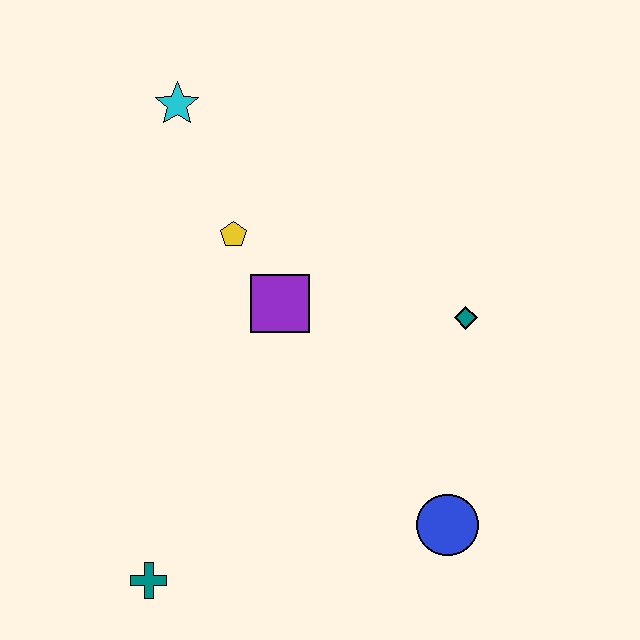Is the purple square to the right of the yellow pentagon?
Yes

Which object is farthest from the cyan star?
The blue circle is farthest from the cyan star.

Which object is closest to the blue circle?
The teal diamond is closest to the blue circle.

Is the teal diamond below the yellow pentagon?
Yes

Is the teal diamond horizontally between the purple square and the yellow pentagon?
No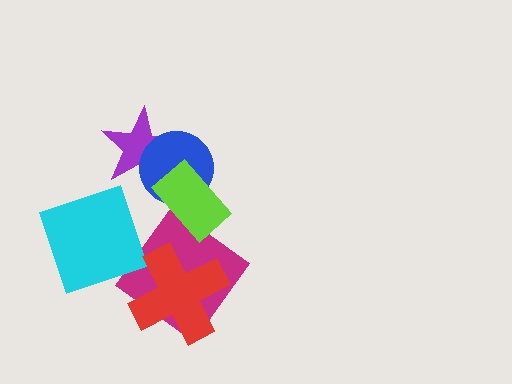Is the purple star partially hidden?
Yes, it is partially covered by another shape.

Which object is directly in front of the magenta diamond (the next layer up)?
The lime rectangle is directly in front of the magenta diamond.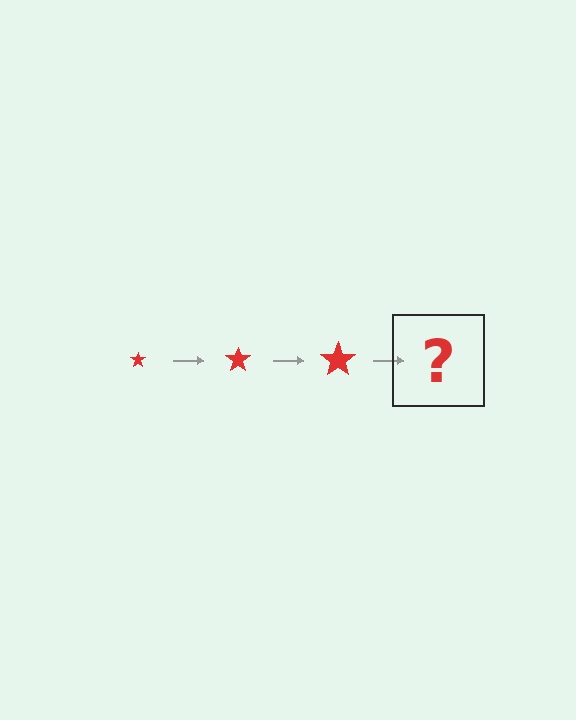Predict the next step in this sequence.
The next step is a red star, larger than the previous one.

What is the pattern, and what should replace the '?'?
The pattern is that the star gets progressively larger each step. The '?' should be a red star, larger than the previous one.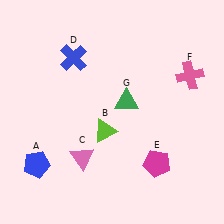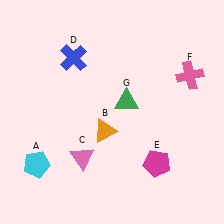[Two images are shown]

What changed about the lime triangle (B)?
In Image 1, B is lime. In Image 2, it changed to orange.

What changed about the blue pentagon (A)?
In Image 1, A is blue. In Image 2, it changed to cyan.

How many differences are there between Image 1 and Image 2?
There are 2 differences between the two images.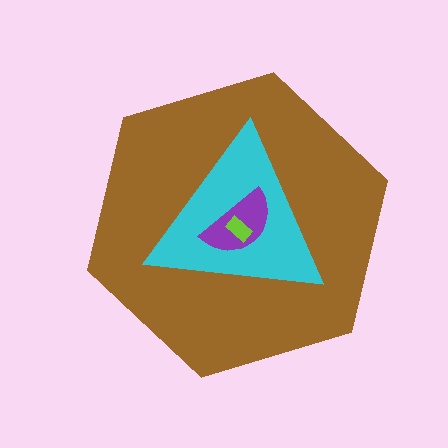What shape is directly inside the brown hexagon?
The cyan triangle.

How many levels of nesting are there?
4.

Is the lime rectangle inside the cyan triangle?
Yes.